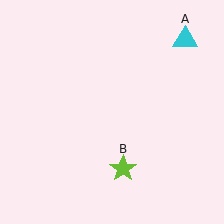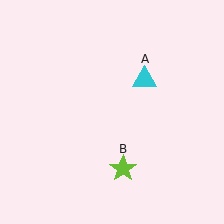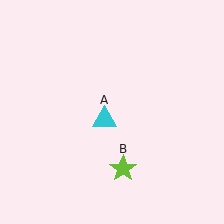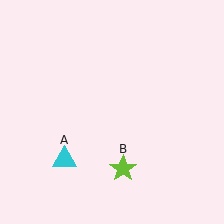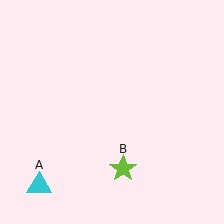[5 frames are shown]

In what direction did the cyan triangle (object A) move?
The cyan triangle (object A) moved down and to the left.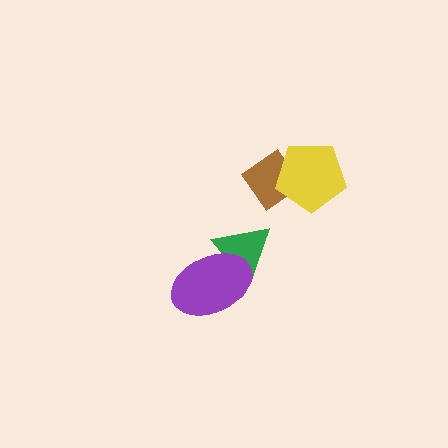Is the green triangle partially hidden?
Yes, it is partially covered by another shape.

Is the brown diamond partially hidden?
Yes, it is partially covered by another shape.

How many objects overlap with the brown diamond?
1 object overlaps with the brown diamond.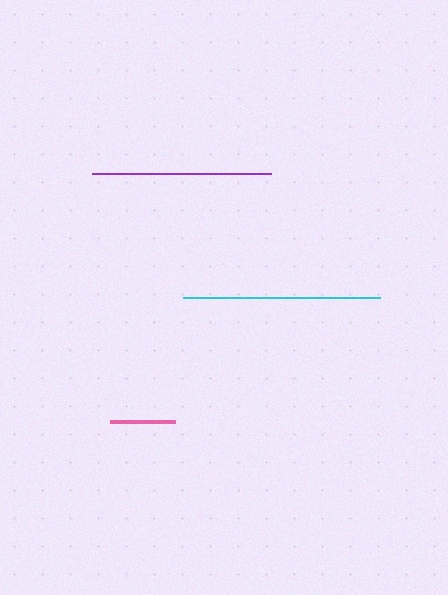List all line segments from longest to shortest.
From longest to shortest: cyan, purple, pink.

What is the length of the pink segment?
The pink segment is approximately 65 pixels long.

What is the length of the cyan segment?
The cyan segment is approximately 197 pixels long.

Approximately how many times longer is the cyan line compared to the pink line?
The cyan line is approximately 3.0 times the length of the pink line.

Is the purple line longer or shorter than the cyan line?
The cyan line is longer than the purple line.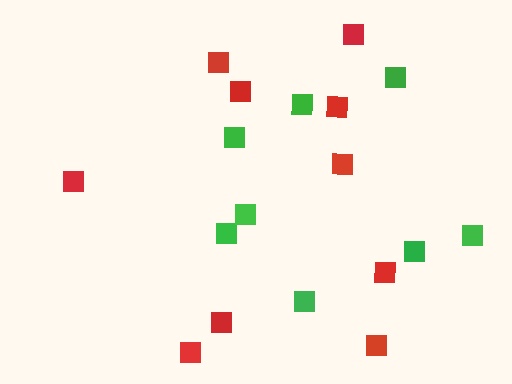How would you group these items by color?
There are 2 groups: one group of green squares (8) and one group of red squares (10).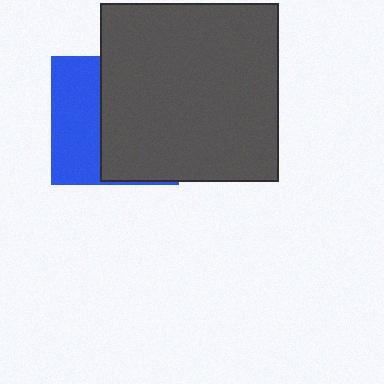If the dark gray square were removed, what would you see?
You would see the complete blue square.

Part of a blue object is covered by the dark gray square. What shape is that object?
It is a square.